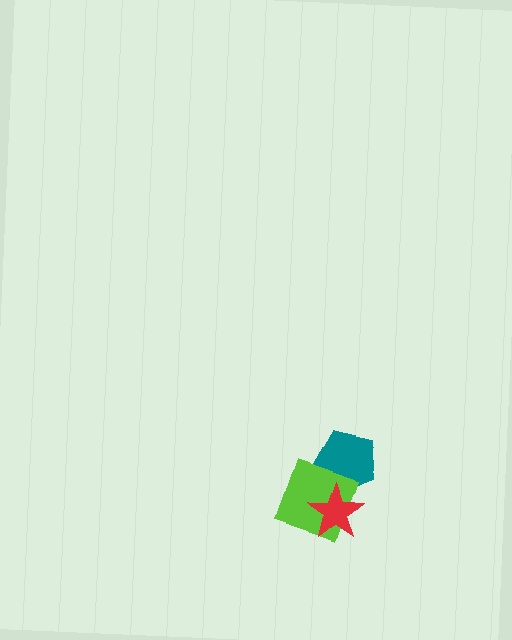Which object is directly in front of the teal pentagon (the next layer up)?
The lime diamond is directly in front of the teal pentagon.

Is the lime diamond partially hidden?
Yes, it is partially covered by another shape.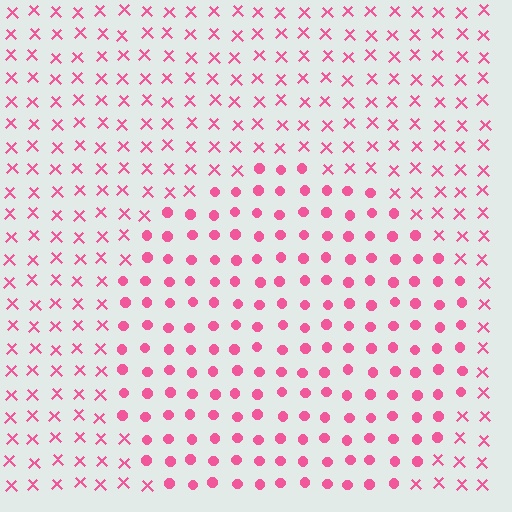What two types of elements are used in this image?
The image uses circles inside the circle region and X marks outside it.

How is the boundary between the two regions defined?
The boundary is defined by a change in element shape: circles inside vs. X marks outside. All elements share the same color and spacing.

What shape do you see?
I see a circle.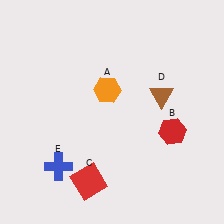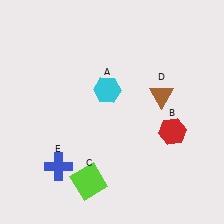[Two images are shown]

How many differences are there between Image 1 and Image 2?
There are 2 differences between the two images.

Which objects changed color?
A changed from orange to cyan. C changed from red to lime.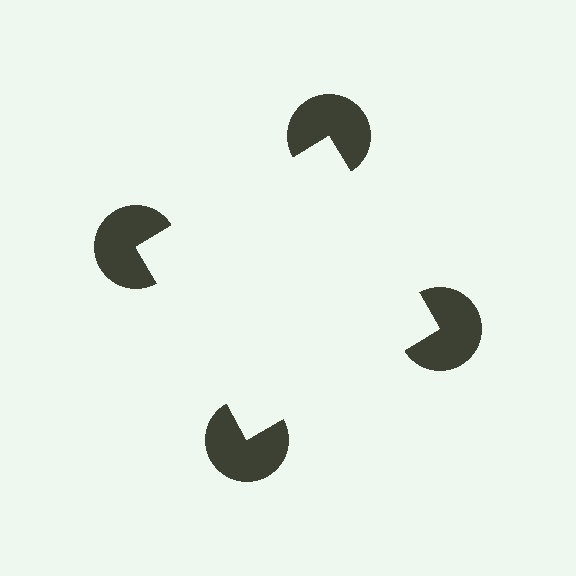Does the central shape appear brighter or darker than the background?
It typically appears slightly brighter than the background, even though no actual brightness change is drawn.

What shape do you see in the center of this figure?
An illusory square — its edges are inferred from the aligned wedge cuts in the pac-man discs, not physically drawn.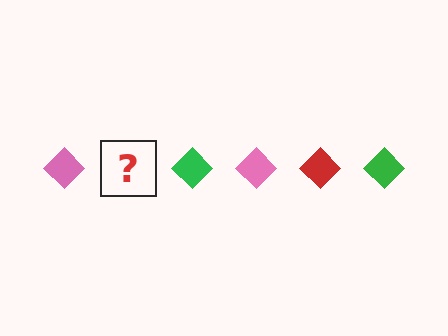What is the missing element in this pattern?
The missing element is a red diamond.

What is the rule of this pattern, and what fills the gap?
The rule is that the pattern cycles through pink, red, green diamonds. The gap should be filled with a red diamond.